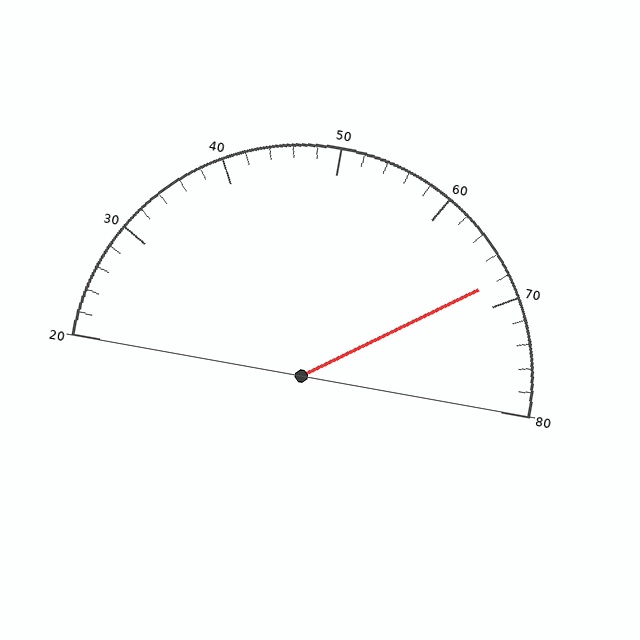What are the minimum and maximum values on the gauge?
The gauge ranges from 20 to 80.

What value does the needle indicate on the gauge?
The needle indicates approximately 68.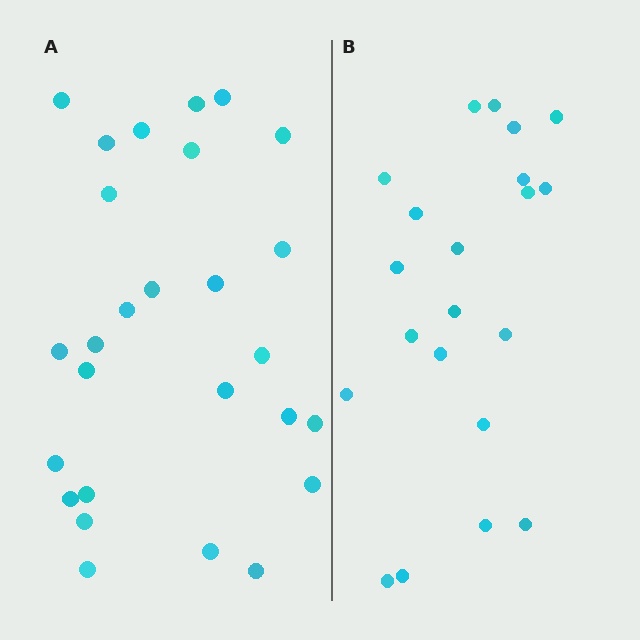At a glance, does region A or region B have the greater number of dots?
Region A (the left region) has more dots.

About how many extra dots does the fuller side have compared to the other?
Region A has about 6 more dots than region B.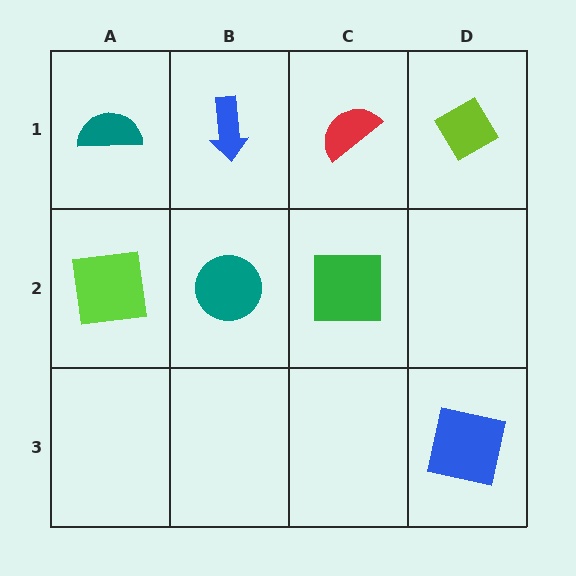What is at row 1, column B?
A blue arrow.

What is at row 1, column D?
A lime diamond.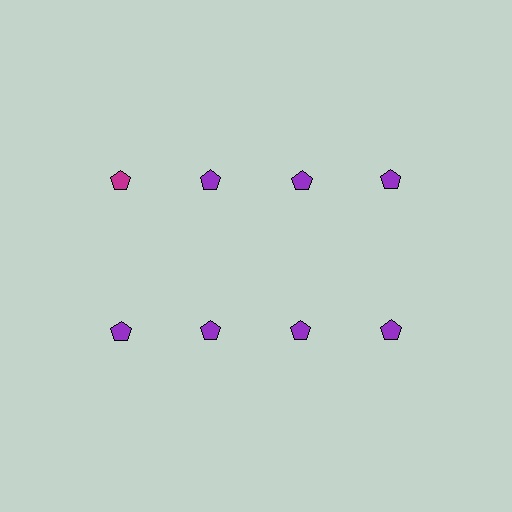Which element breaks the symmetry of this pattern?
The magenta pentagon in the top row, leftmost column breaks the symmetry. All other shapes are purple pentagons.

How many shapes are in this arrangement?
There are 8 shapes arranged in a grid pattern.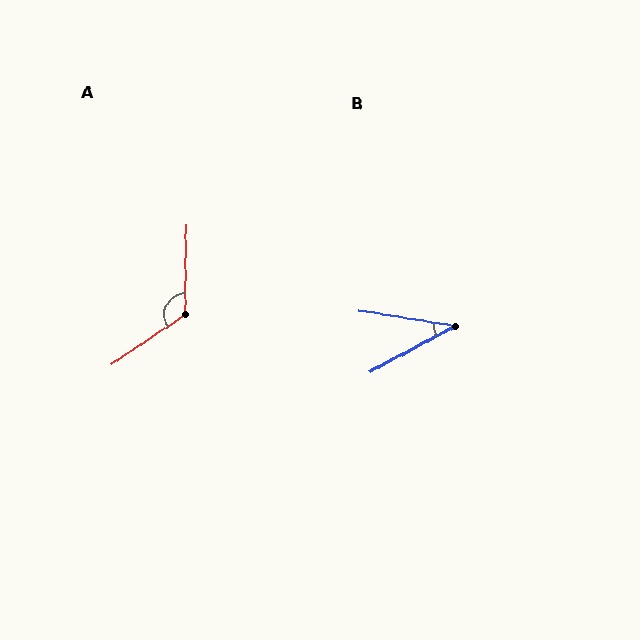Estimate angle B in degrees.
Approximately 37 degrees.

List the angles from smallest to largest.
B (37°), A (125°).